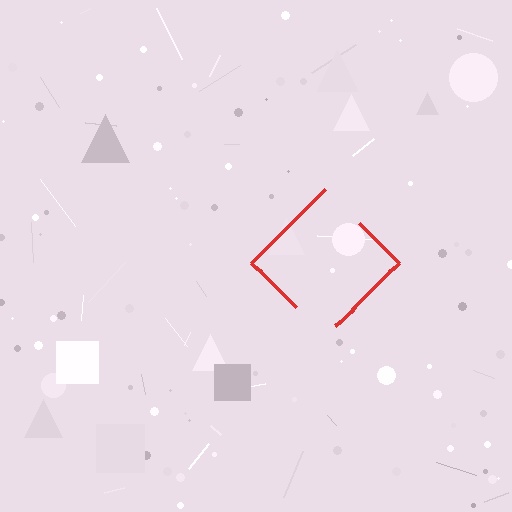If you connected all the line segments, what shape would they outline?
They would outline a diamond.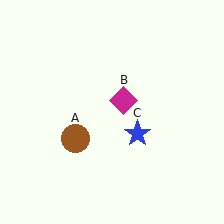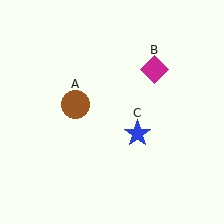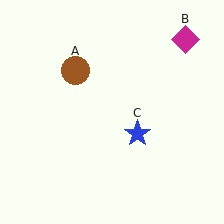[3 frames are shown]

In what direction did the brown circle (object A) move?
The brown circle (object A) moved up.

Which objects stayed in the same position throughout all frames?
Blue star (object C) remained stationary.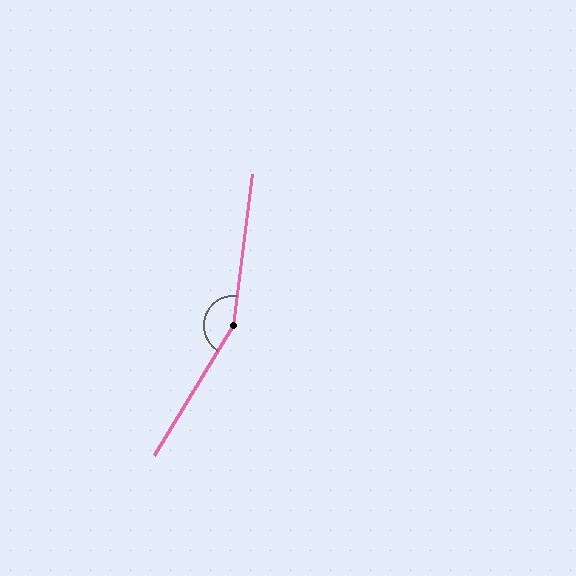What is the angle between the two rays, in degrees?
Approximately 156 degrees.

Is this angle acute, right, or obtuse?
It is obtuse.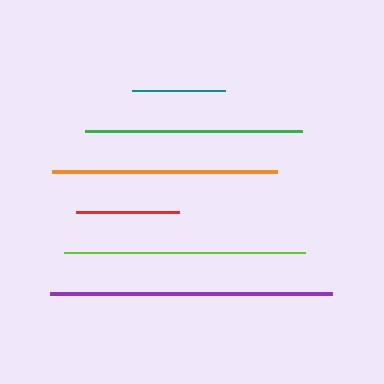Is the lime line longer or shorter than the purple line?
The purple line is longer than the lime line.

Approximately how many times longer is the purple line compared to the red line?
The purple line is approximately 2.7 times the length of the red line.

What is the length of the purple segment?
The purple segment is approximately 282 pixels long.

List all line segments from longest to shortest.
From longest to shortest: purple, lime, orange, green, red, teal.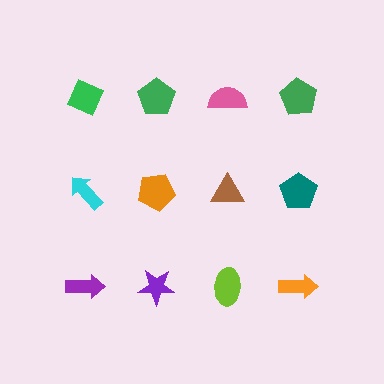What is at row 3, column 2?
A purple star.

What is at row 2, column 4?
A teal pentagon.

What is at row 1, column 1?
A green diamond.